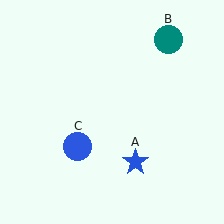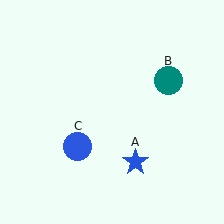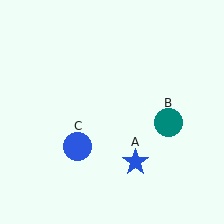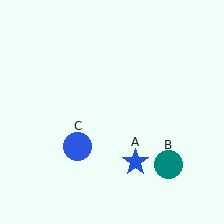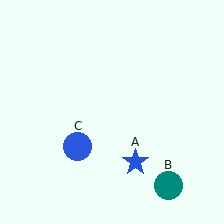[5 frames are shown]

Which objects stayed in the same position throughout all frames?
Blue star (object A) and blue circle (object C) remained stationary.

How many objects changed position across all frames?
1 object changed position: teal circle (object B).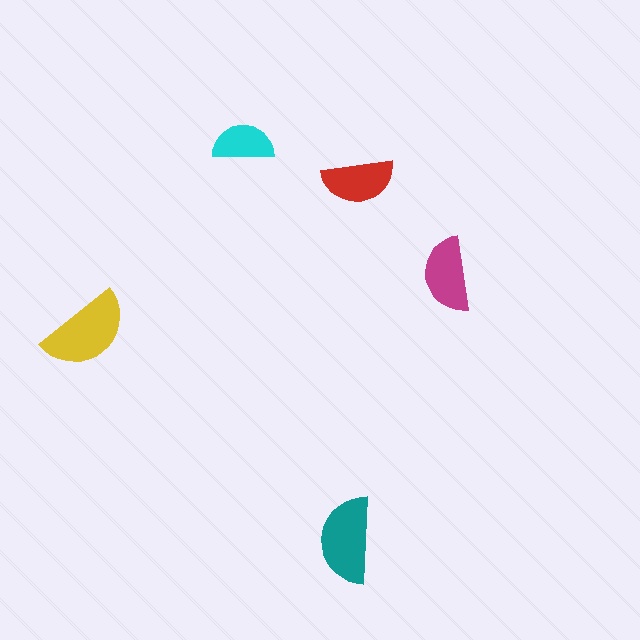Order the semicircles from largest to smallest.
the yellow one, the teal one, the magenta one, the red one, the cyan one.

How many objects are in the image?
There are 5 objects in the image.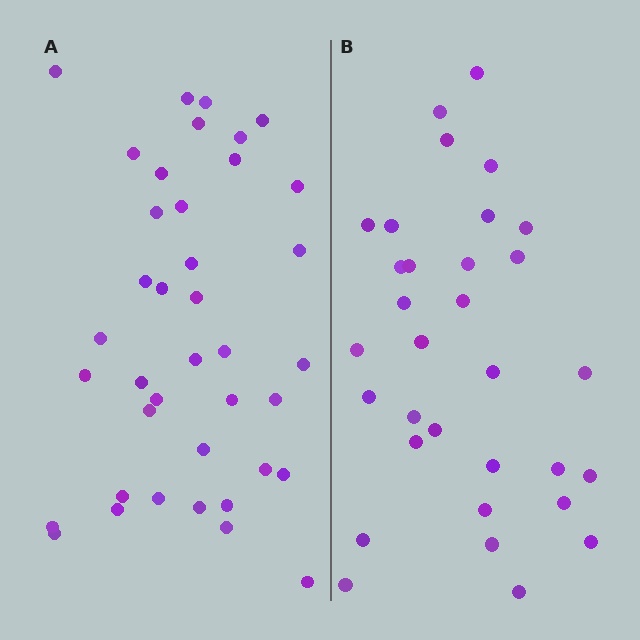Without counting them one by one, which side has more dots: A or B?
Region A (the left region) has more dots.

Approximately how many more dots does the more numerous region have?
Region A has roughly 8 or so more dots than region B.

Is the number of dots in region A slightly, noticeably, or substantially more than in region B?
Region A has only slightly more — the two regions are fairly close. The ratio is roughly 1.2 to 1.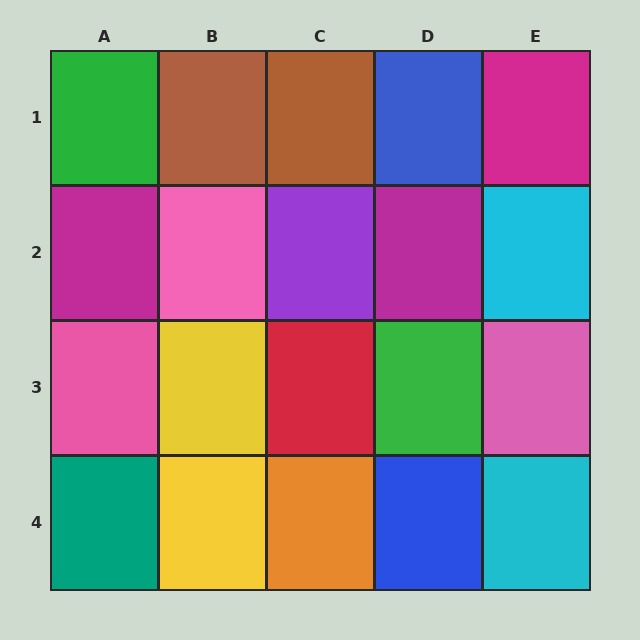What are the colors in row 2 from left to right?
Magenta, pink, purple, magenta, cyan.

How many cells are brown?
2 cells are brown.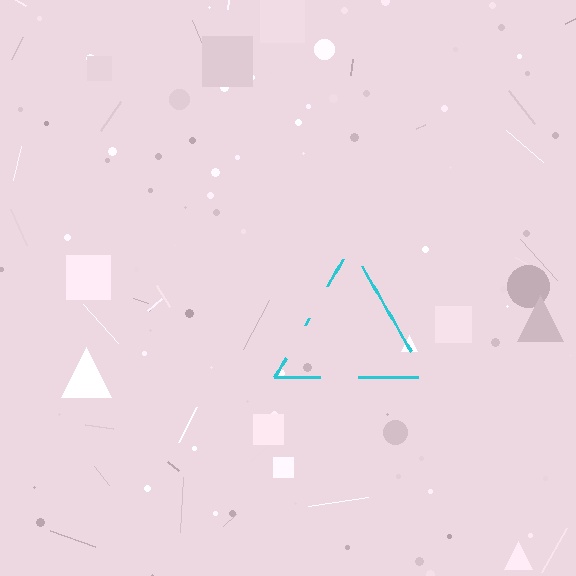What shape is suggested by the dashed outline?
The dashed outline suggests a triangle.